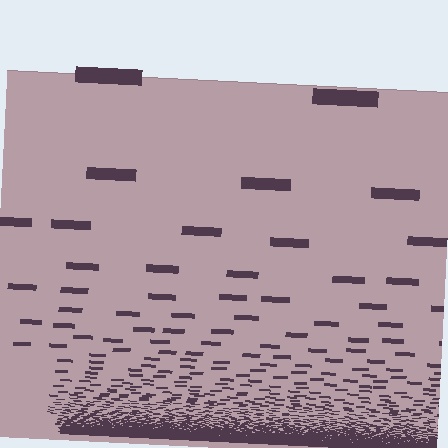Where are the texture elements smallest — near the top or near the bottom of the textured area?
Near the bottom.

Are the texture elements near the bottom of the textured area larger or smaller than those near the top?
Smaller. The gradient is inverted — elements near the bottom are smaller and denser.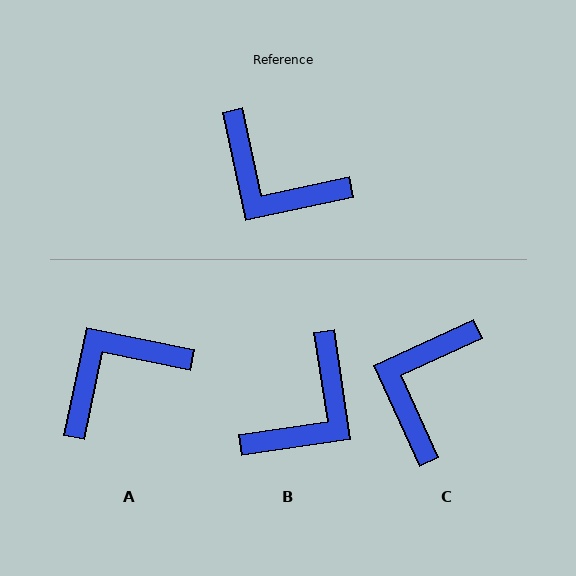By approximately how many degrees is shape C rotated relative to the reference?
Approximately 77 degrees clockwise.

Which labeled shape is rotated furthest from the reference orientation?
A, about 114 degrees away.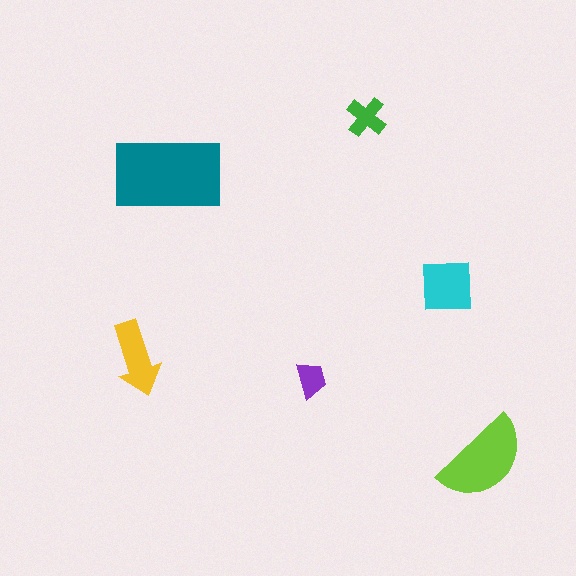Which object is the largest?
The teal rectangle.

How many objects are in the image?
There are 6 objects in the image.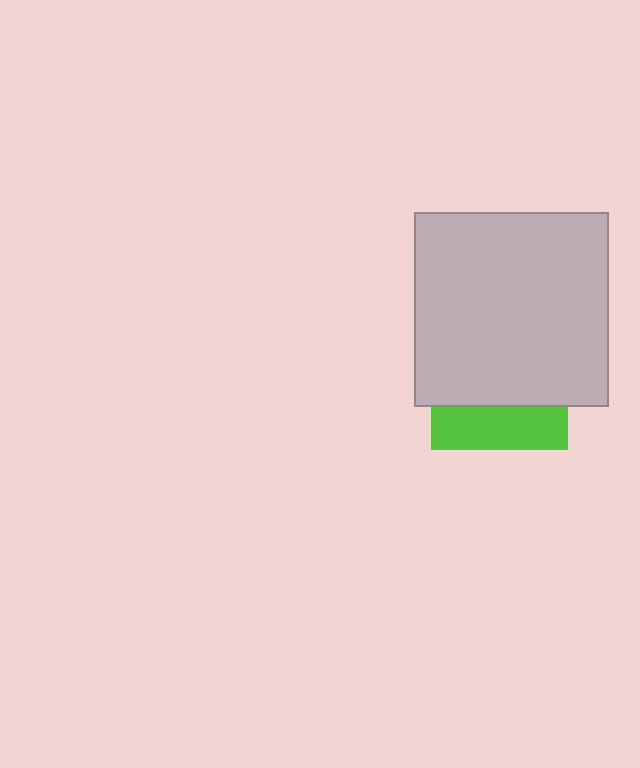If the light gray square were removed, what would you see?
You would see the complete lime square.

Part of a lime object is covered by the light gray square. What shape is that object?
It is a square.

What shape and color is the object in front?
The object in front is a light gray square.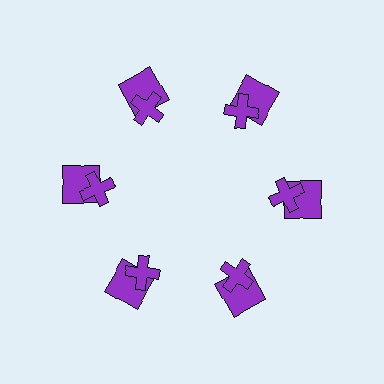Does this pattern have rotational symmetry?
Yes, this pattern has 6-fold rotational symmetry. It looks the same after rotating 60 degrees around the center.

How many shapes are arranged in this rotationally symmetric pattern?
There are 12 shapes, arranged in 6 groups of 2.